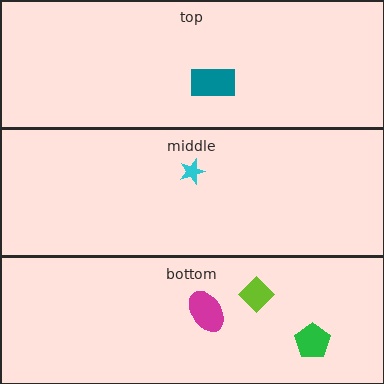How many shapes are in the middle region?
1.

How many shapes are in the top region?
1.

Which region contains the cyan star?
The middle region.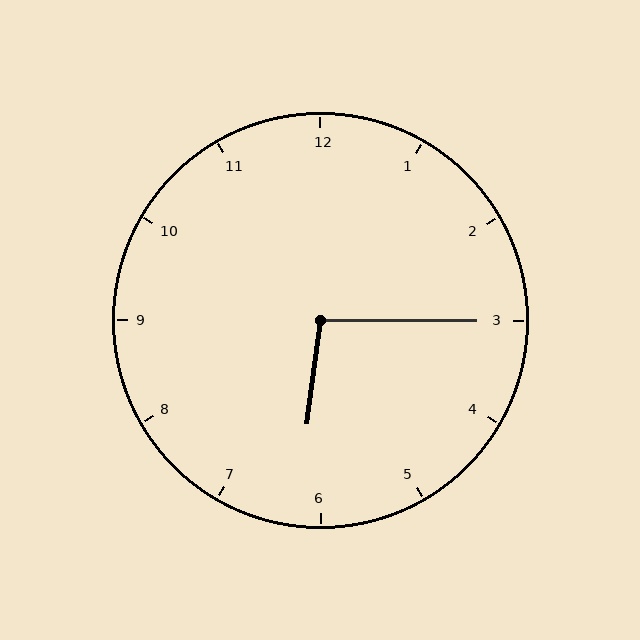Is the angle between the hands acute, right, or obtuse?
It is obtuse.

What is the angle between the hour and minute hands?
Approximately 98 degrees.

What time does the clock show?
6:15.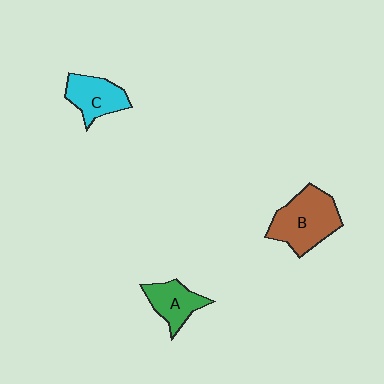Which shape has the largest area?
Shape B (brown).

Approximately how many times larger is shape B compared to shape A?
Approximately 1.7 times.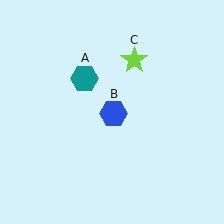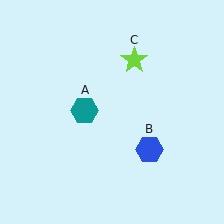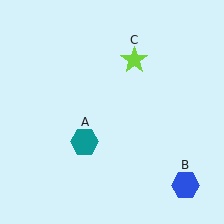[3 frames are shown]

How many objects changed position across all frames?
2 objects changed position: teal hexagon (object A), blue hexagon (object B).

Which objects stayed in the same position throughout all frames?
Lime star (object C) remained stationary.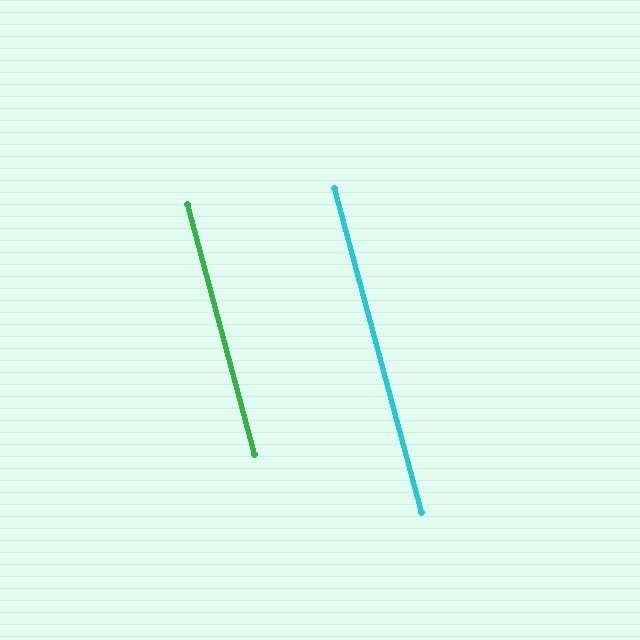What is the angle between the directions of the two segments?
Approximately 0 degrees.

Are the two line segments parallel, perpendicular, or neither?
Parallel — their directions differ by only 0.2°.